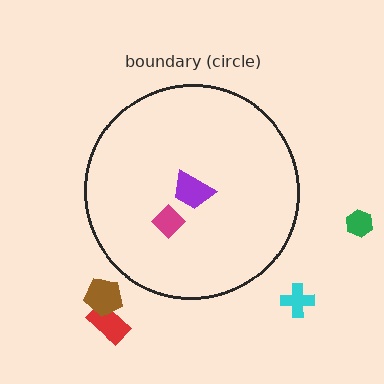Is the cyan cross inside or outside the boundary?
Outside.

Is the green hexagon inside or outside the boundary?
Outside.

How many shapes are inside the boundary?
2 inside, 4 outside.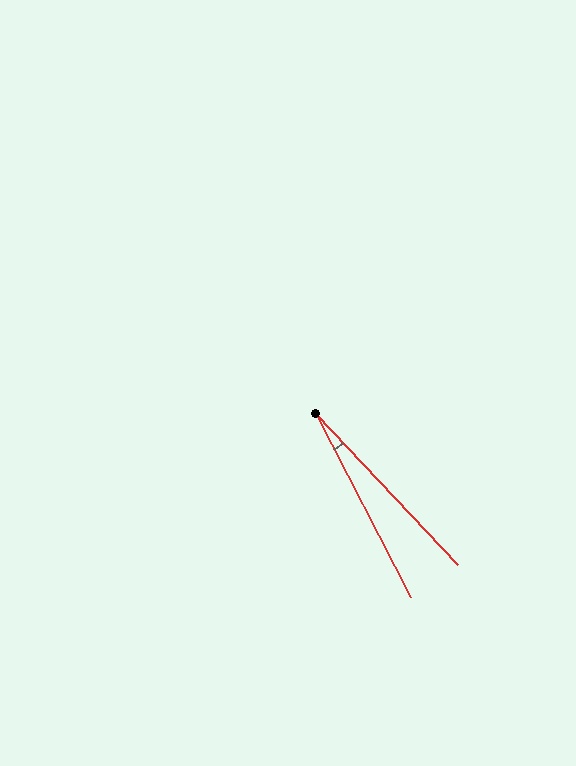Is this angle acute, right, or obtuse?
It is acute.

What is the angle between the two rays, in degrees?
Approximately 16 degrees.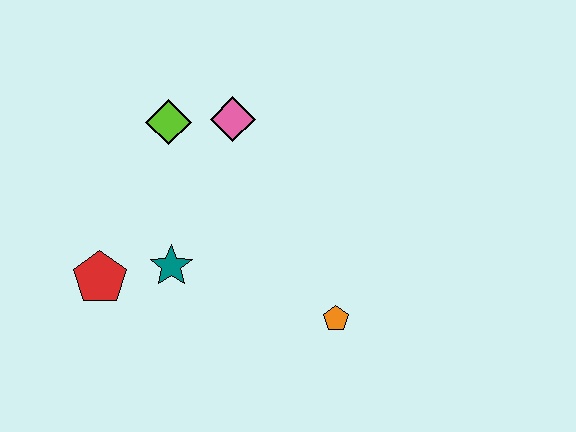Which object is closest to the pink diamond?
The lime diamond is closest to the pink diamond.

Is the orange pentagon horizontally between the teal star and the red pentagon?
No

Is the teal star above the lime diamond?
No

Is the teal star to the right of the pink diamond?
No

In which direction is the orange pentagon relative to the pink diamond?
The orange pentagon is below the pink diamond.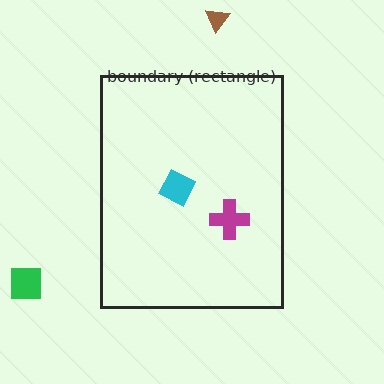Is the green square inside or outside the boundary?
Outside.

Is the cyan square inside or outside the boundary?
Inside.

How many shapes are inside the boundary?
2 inside, 2 outside.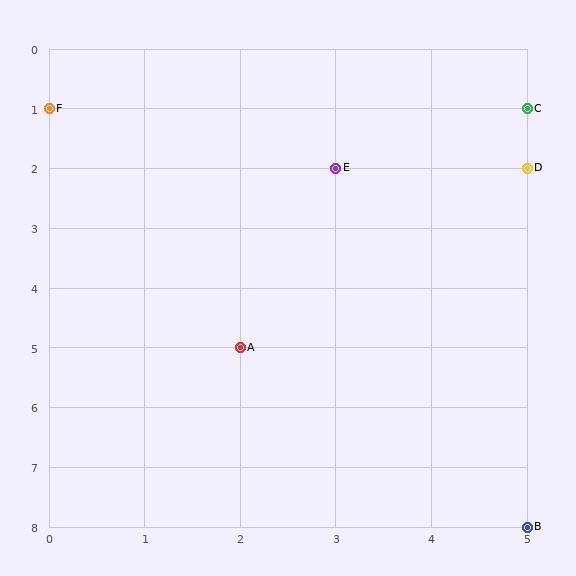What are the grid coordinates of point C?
Point C is at grid coordinates (5, 1).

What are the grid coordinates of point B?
Point B is at grid coordinates (5, 8).